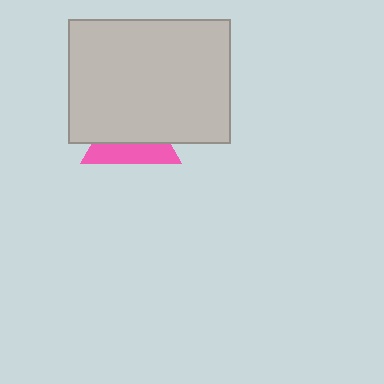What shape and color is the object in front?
The object in front is a light gray rectangle.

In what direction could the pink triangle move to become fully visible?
The pink triangle could move down. That would shift it out from behind the light gray rectangle entirely.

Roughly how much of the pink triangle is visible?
A small part of it is visible (roughly 40%).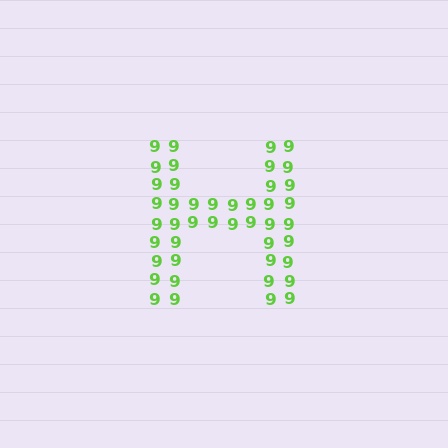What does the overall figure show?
The overall figure shows the letter H.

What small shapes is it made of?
It is made of small digit 9's.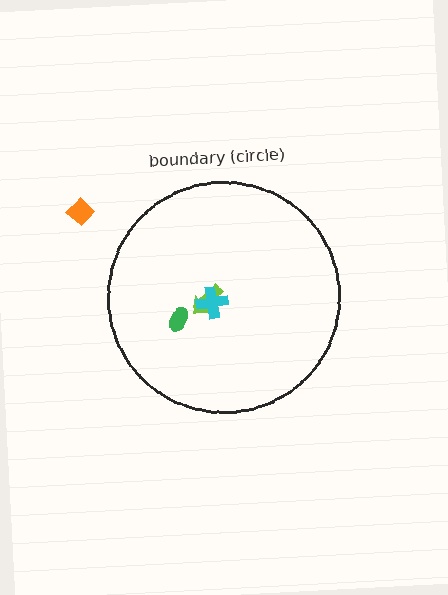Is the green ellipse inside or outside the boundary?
Inside.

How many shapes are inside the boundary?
3 inside, 1 outside.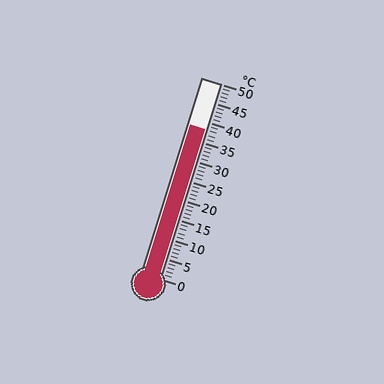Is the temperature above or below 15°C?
The temperature is above 15°C.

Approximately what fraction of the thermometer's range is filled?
The thermometer is filled to approximately 75% of its range.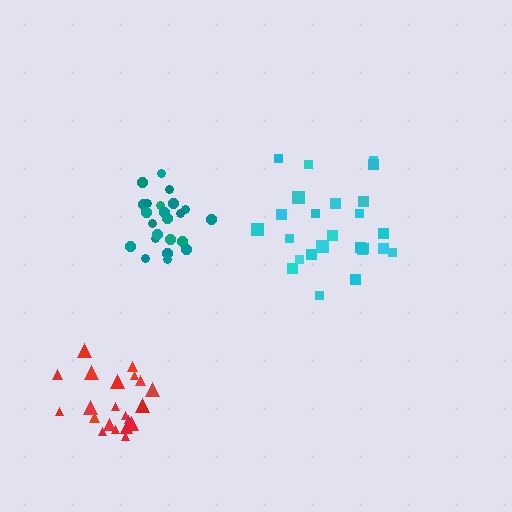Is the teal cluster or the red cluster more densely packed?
Red.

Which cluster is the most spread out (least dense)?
Cyan.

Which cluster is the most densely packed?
Red.